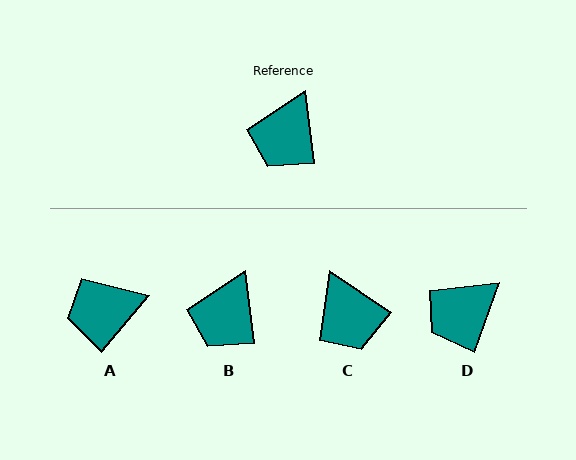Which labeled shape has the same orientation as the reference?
B.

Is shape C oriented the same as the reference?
No, it is off by about 48 degrees.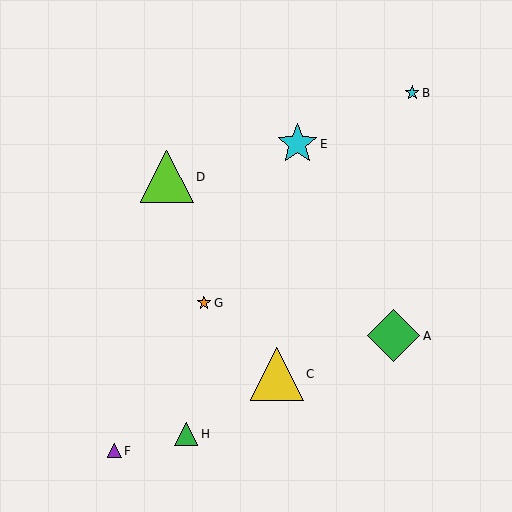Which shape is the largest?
The lime triangle (labeled D) is the largest.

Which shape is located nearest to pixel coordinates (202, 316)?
The orange star (labeled G) at (204, 303) is nearest to that location.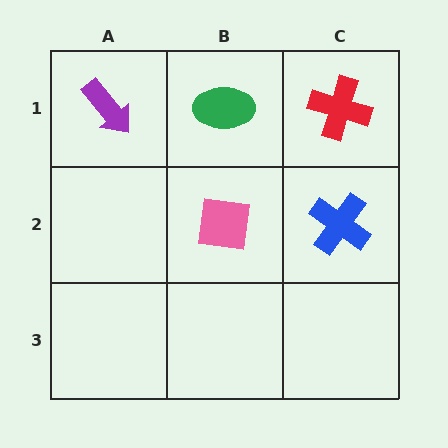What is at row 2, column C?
A blue cross.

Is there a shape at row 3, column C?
No, that cell is empty.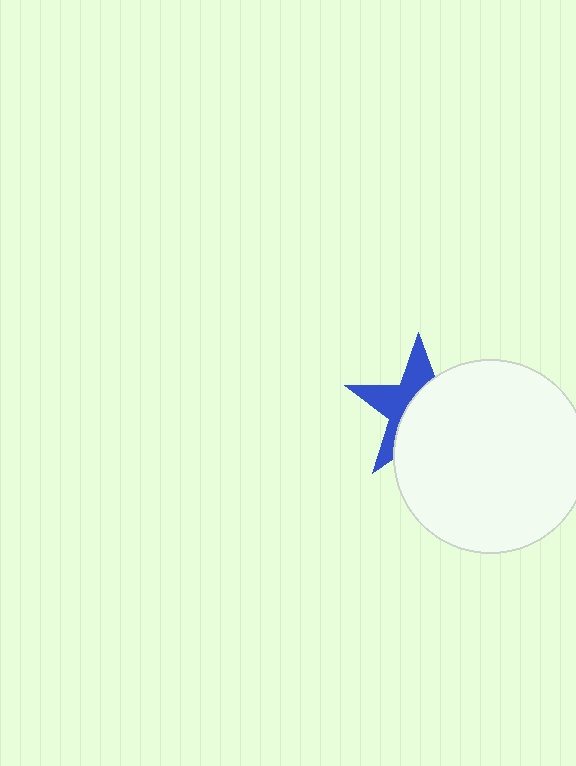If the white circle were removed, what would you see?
You would see the complete blue star.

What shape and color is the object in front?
The object in front is a white circle.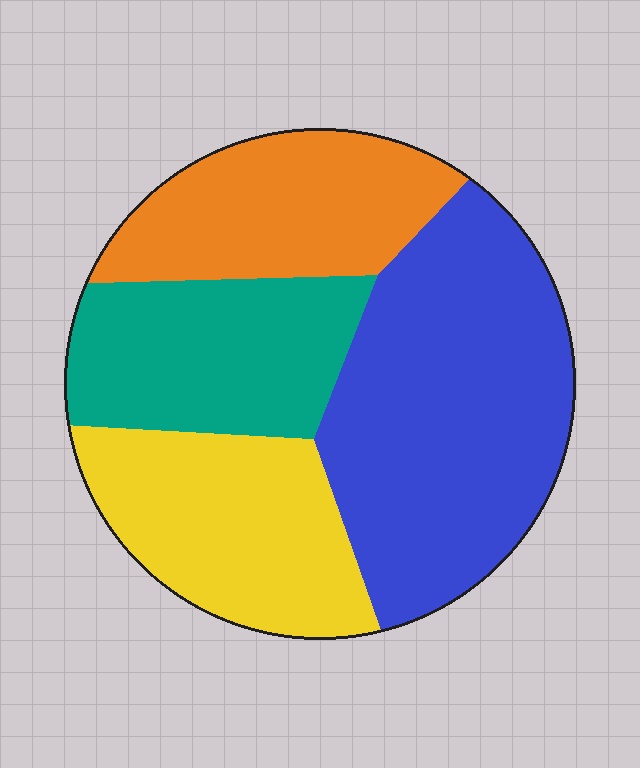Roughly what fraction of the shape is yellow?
Yellow covers around 20% of the shape.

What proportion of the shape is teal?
Teal covers about 20% of the shape.